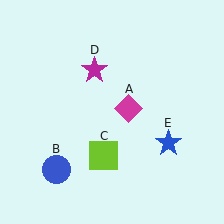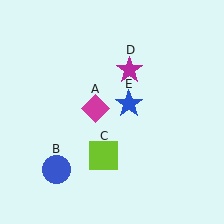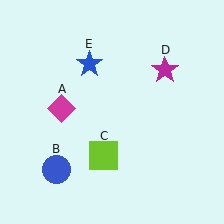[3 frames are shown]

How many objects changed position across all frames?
3 objects changed position: magenta diamond (object A), magenta star (object D), blue star (object E).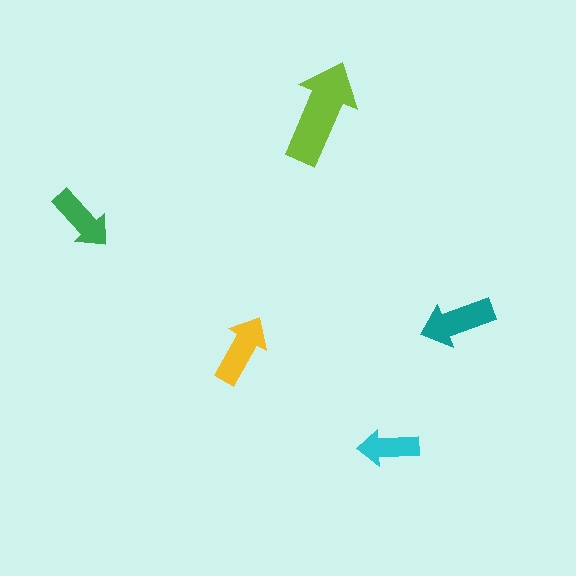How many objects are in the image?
There are 5 objects in the image.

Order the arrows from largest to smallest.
the lime one, the teal one, the yellow one, the green one, the cyan one.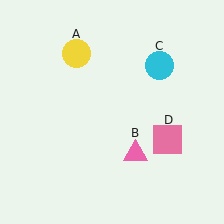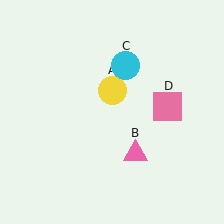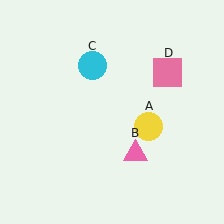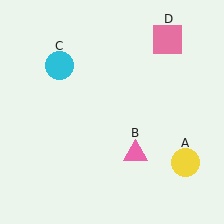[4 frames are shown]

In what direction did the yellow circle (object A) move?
The yellow circle (object A) moved down and to the right.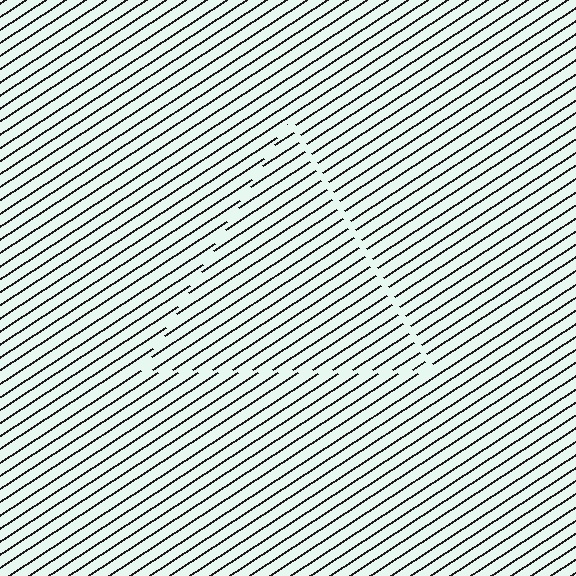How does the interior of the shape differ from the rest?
The interior of the shape contains the same grating, shifted by half a period — the contour is defined by the phase discontinuity where line-ends from the inner and outer gratings abut.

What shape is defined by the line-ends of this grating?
An illusory triangle. The interior of the shape contains the same grating, shifted by half a period — the contour is defined by the phase discontinuity where line-ends from the inner and outer gratings abut.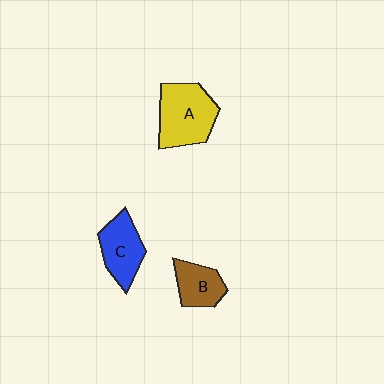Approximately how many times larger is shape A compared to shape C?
Approximately 1.4 times.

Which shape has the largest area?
Shape A (yellow).